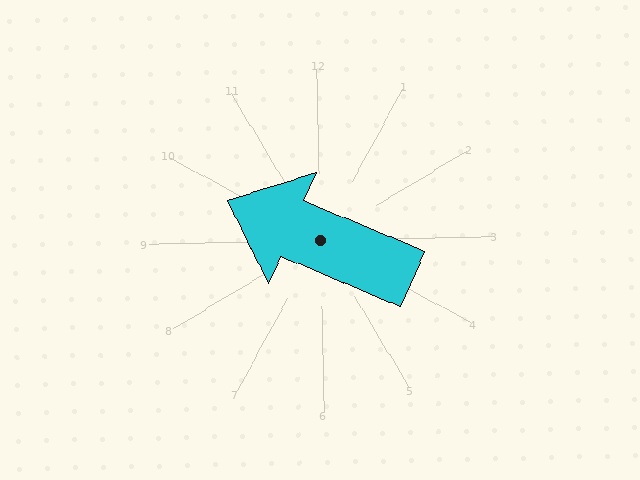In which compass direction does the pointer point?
Northwest.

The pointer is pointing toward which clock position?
Roughly 10 o'clock.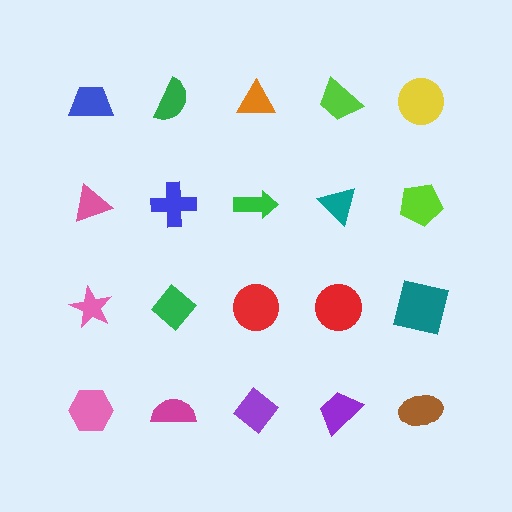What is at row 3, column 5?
A teal square.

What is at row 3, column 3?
A red circle.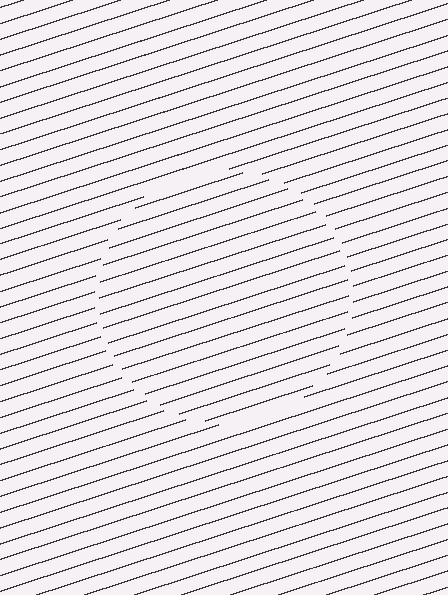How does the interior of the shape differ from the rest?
The interior of the shape contains the same grating, shifted by half a period — the contour is defined by the phase discontinuity where line-ends from the inner and outer gratings abut.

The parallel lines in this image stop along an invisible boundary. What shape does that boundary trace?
An illusory circle. The interior of the shape contains the same grating, shifted by half a period — the contour is defined by the phase discontinuity where line-ends from the inner and outer gratings abut.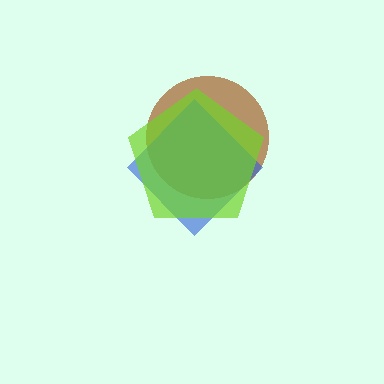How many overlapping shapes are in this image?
There are 3 overlapping shapes in the image.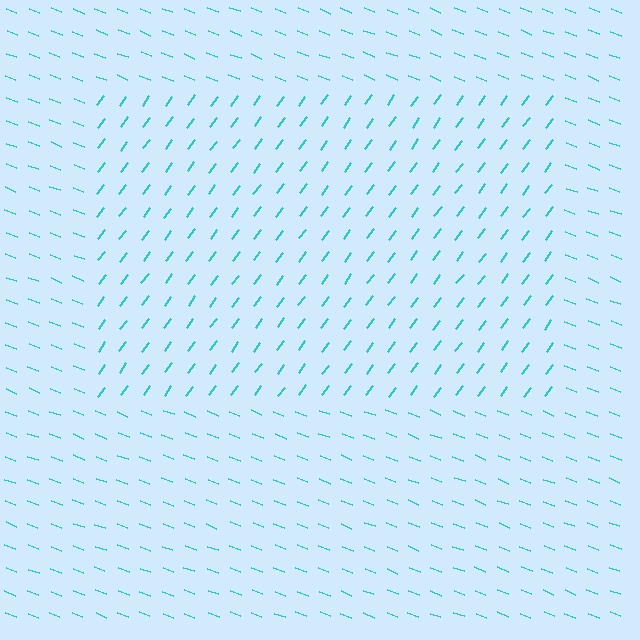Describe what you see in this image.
The image is filled with small cyan line segments. A rectangle region in the image has lines oriented differently from the surrounding lines, creating a visible texture boundary.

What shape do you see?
I see a rectangle.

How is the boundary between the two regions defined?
The boundary is defined purely by a change in line orientation (approximately 74 degrees difference). All lines are the same color and thickness.